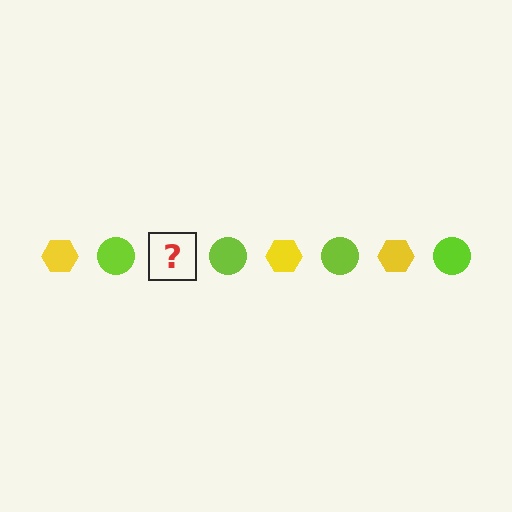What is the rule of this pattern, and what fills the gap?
The rule is that the pattern alternates between yellow hexagon and lime circle. The gap should be filled with a yellow hexagon.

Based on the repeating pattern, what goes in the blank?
The blank should be a yellow hexagon.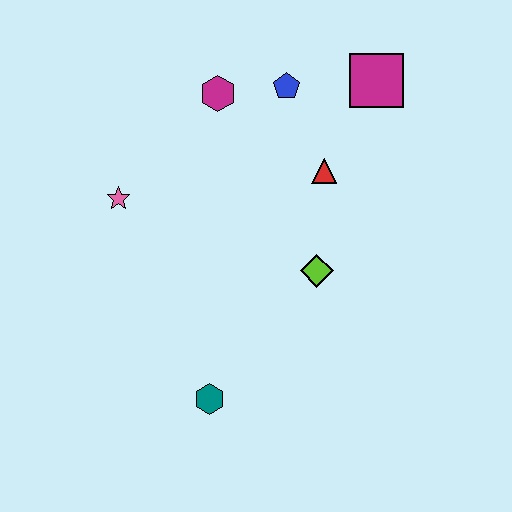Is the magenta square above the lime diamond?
Yes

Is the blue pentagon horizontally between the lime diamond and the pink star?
Yes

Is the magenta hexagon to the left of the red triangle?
Yes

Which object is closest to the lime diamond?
The red triangle is closest to the lime diamond.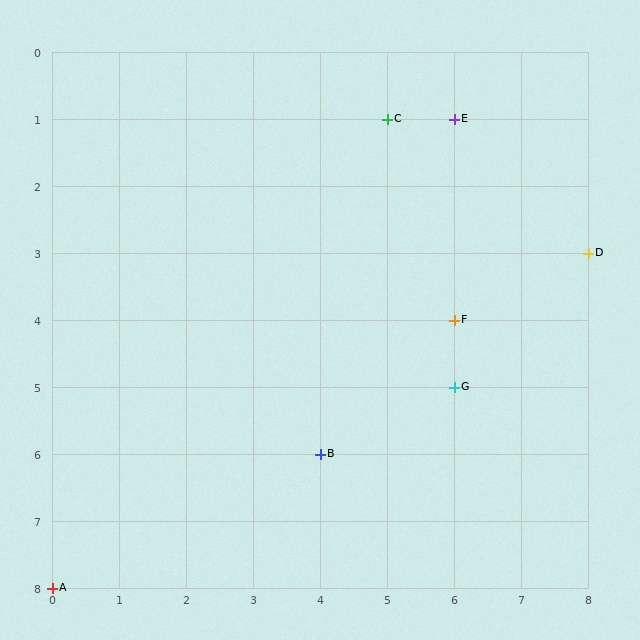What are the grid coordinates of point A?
Point A is at grid coordinates (0, 8).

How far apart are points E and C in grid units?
Points E and C are 1 column apart.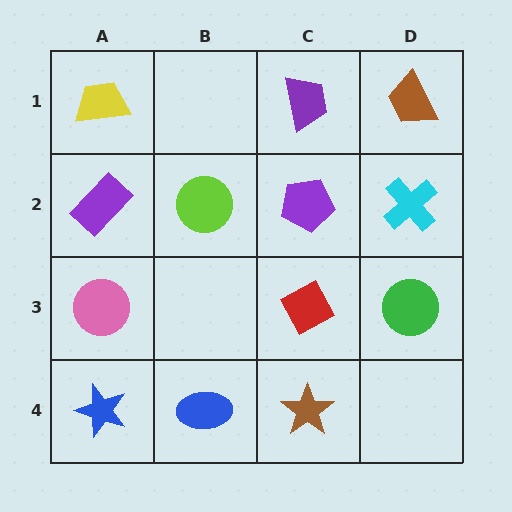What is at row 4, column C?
A brown star.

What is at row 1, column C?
A purple trapezoid.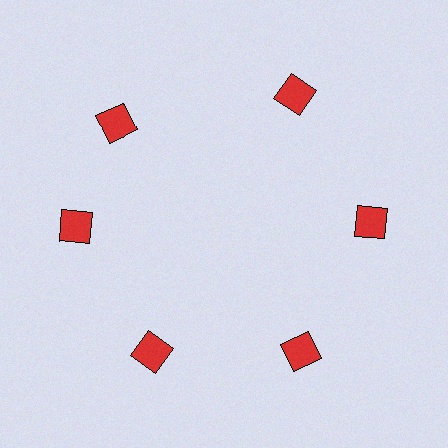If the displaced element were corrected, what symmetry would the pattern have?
It would have 6-fold rotational symmetry — the pattern would map onto itself every 60 degrees.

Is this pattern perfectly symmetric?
No. The 6 red squares are arranged in a ring, but one element near the 11 o'clock position is rotated out of alignment along the ring, breaking the 6-fold rotational symmetry.